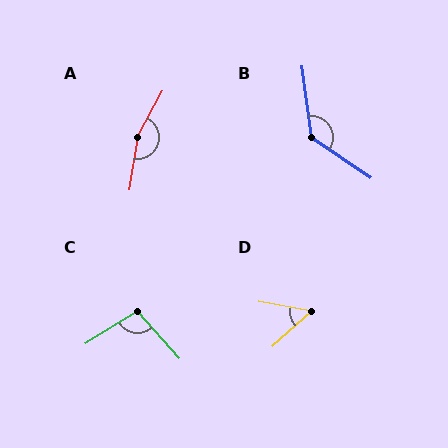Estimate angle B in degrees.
Approximately 131 degrees.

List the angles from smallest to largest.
D (52°), C (100°), B (131°), A (160°).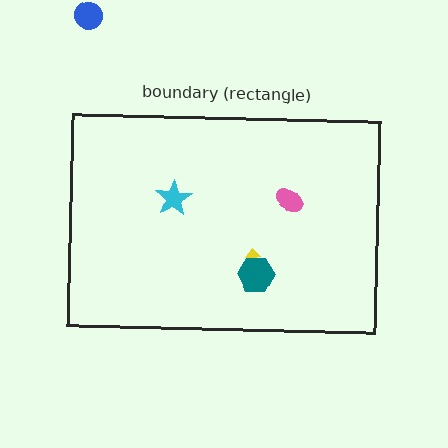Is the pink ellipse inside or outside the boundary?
Inside.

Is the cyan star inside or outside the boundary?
Inside.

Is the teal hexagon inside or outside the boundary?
Inside.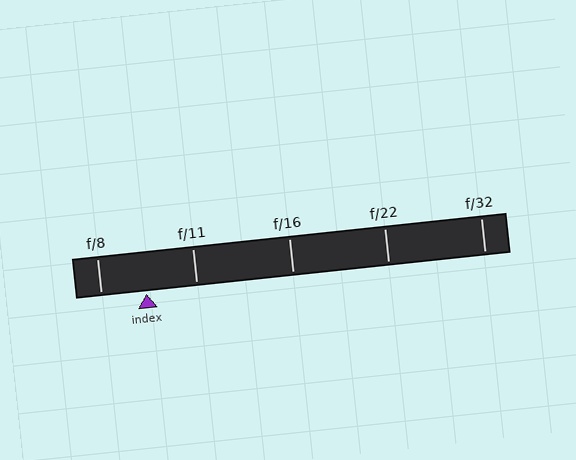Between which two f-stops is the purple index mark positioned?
The index mark is between f/8 and f/11.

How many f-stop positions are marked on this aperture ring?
There are 5 f-stop positions marked.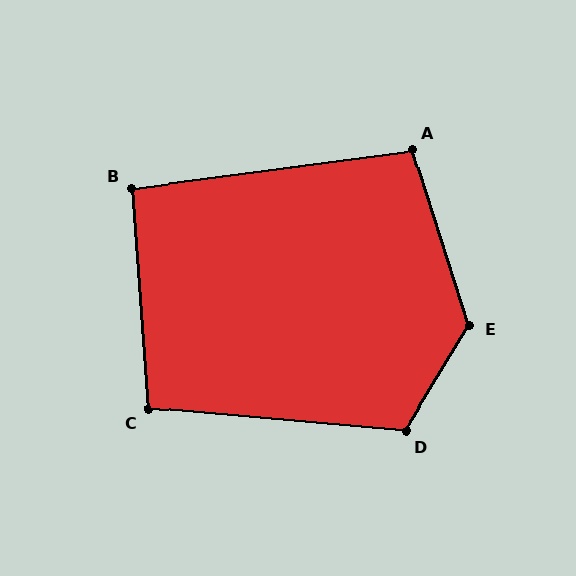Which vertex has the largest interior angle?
E, at approximately 131 degrees.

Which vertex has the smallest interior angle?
B, at approximately 94 degrees.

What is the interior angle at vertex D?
Approximately 116 degrees (obtuse).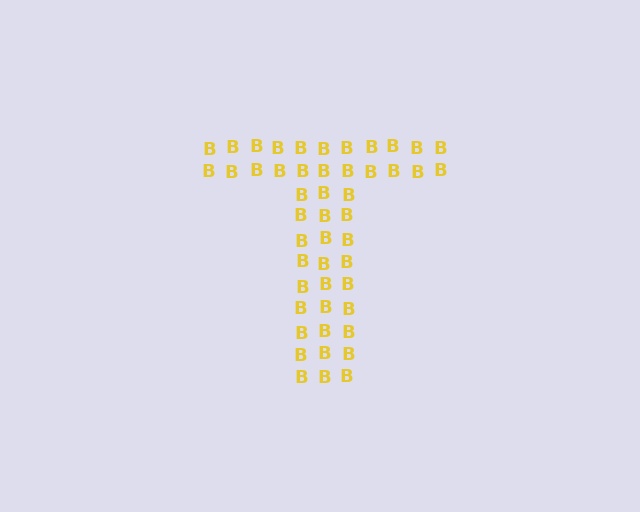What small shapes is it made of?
It is made of small letter B's.